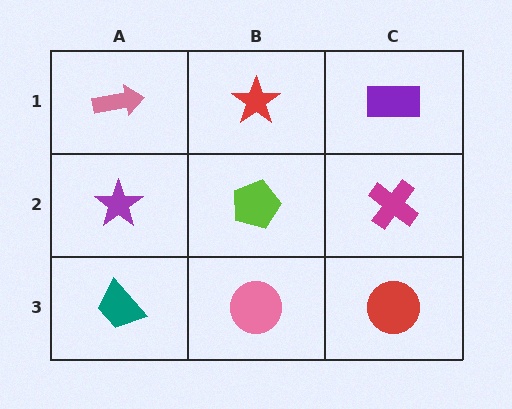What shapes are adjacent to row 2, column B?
A red star (row 1, column B), a pink circle (row 3, column B), a purple star (row 2, column A), a magenta cross (row 2, column C).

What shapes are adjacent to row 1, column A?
A purple star (row 2, column A), a red star (row 1, column B).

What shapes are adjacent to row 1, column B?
A lime pentagon (row 2, column B), a pink arrow (row 1, column A), a purple rectangle (row 1, column C).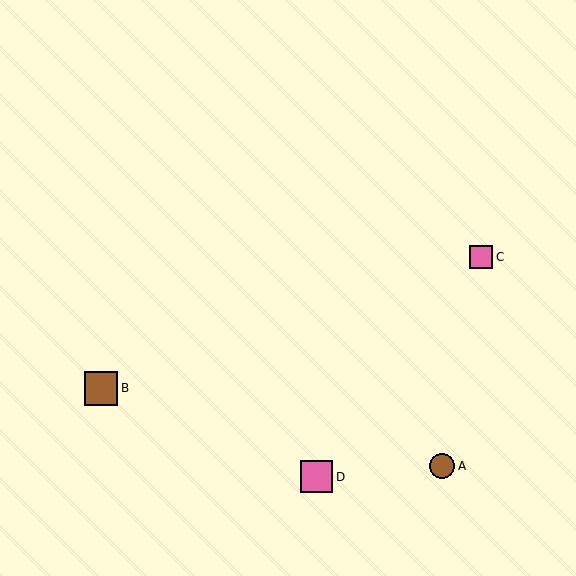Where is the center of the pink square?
The center of the pink square is at (316, 477).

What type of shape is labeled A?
Shape A is a brown circle.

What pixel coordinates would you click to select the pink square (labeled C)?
Click at (481, 257) to select the pink square C.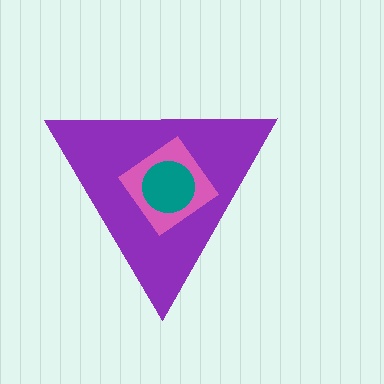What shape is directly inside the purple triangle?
The pink diamond.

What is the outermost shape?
The purple triangle.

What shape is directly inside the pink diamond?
The teal circle.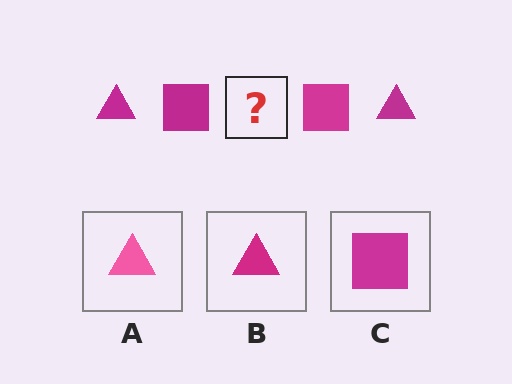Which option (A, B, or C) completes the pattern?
B.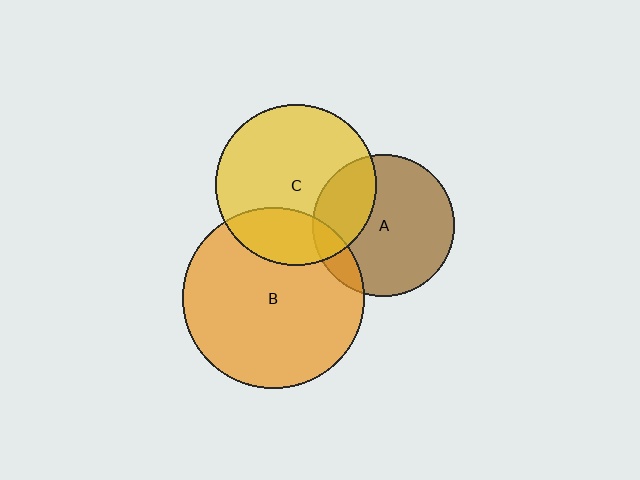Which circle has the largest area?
Circle B (orange).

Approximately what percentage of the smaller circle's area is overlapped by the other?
Approximately 10%.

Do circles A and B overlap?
Yes.